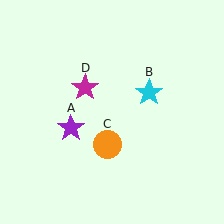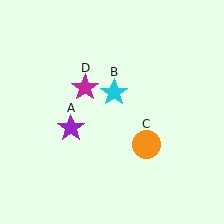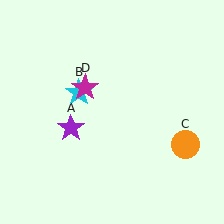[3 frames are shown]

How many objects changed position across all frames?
2 objects changed position: cyan star (object B), orange circle (object C).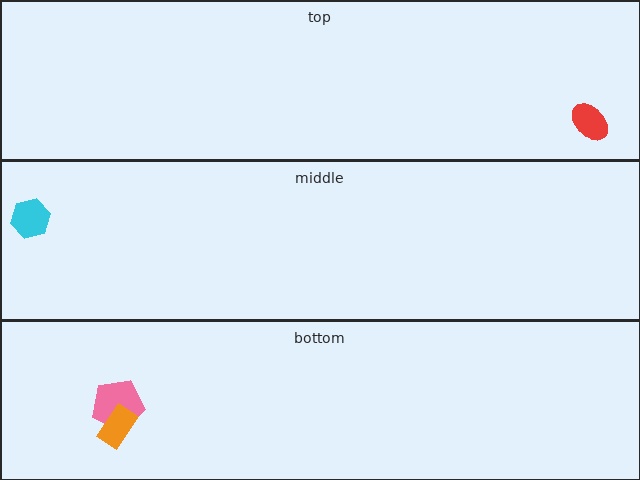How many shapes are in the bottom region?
2.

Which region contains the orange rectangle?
The bottom region.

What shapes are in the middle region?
The cyan hexagon.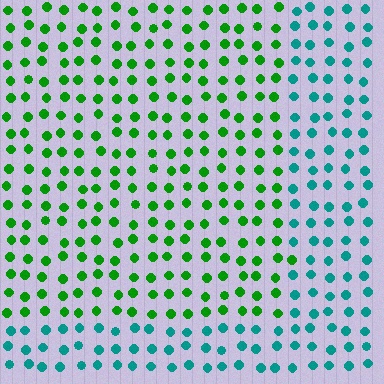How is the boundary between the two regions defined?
The boundary is defined purely by a slight shift in hue (about 54 degrees). Spacing, size, and orientation are identical on both sides.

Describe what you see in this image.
The image is filled with small teal elements in a uniform arrangement. A rectangle-shaped region is visible where the elements are tinted to a slightly different hue, forming a subtle color boundary.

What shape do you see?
I see a rectangle.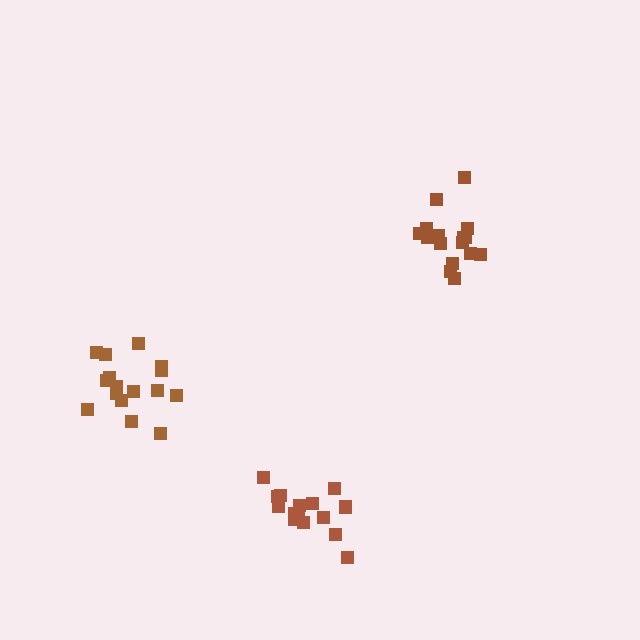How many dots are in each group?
Group 1: 16 dots, Group 2: 16 dots, Group 3: 15 dots (47 total).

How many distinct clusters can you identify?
There are 3 distinct clusters.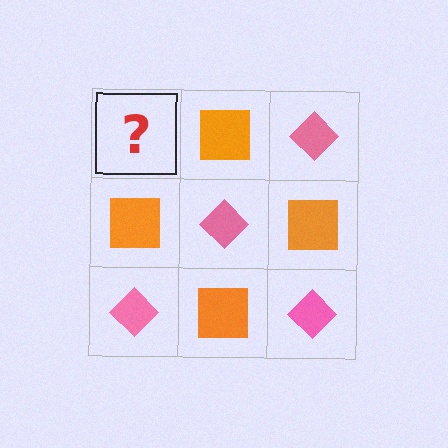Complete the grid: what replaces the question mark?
The question mark should be replaced with a pink diamond.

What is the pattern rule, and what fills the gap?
The rule is that it alternates pink diamond and orange square in a checkerboard pattern. The gap should be filled with a pink diamond.